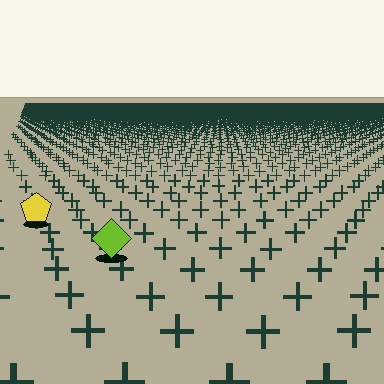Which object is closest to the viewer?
The lime diamond is closest. The texture marks near it are larger and more spread out.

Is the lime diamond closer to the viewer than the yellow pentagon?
Yes. The lime diamond is closer — you can tell from the texture gradient: the ground texture is coarser near it.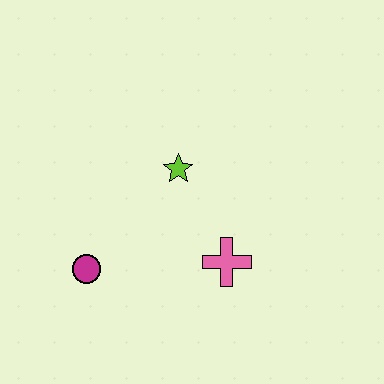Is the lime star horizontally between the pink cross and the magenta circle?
Yes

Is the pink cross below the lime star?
Yes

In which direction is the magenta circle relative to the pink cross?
The magenta circle is to the left of the pink cross.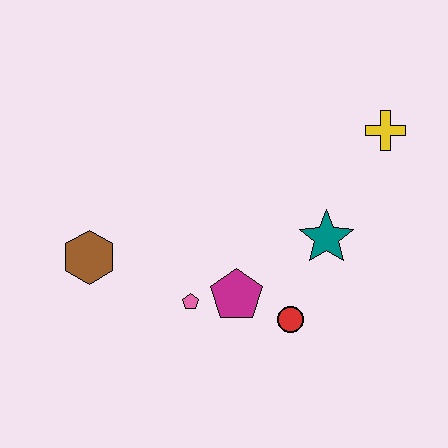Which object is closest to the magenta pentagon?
The pink pentagon is closest to the magenta pentagon.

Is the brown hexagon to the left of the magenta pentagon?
Yes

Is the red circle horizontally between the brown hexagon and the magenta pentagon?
No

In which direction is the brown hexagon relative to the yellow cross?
The brown hexagon is to the left of the yellow cross.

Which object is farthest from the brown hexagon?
The yellow cross is farthest from the brown hexagon.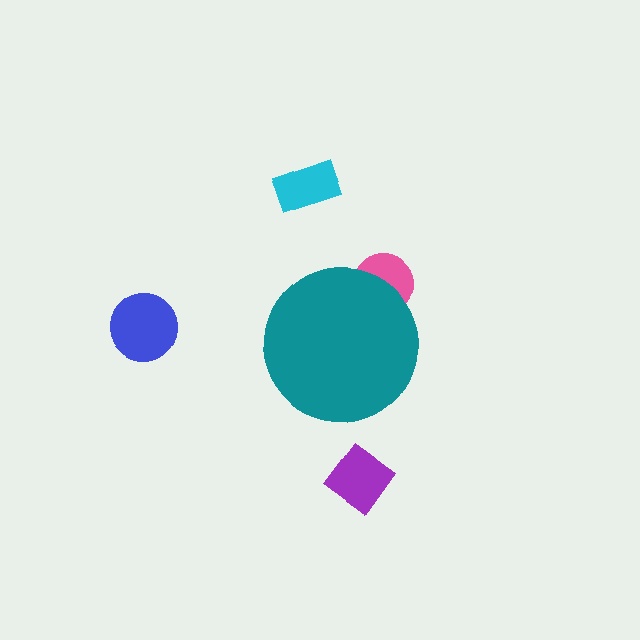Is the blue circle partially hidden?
No, the blue circle is fully visible.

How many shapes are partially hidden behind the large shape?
1 shape is partially hidden.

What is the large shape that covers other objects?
A teal circle.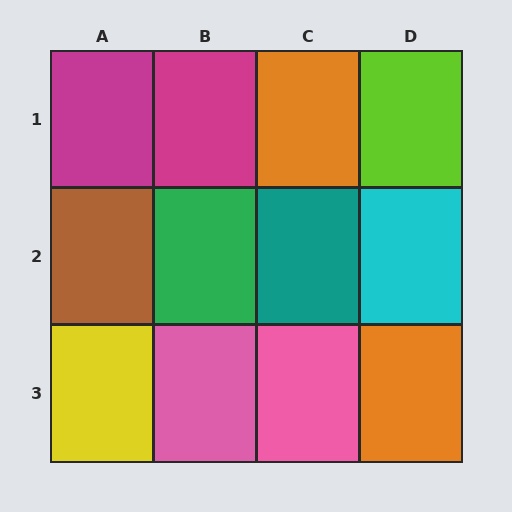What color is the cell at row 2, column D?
Cyan.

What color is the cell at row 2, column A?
Brown.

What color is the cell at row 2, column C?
Teal.